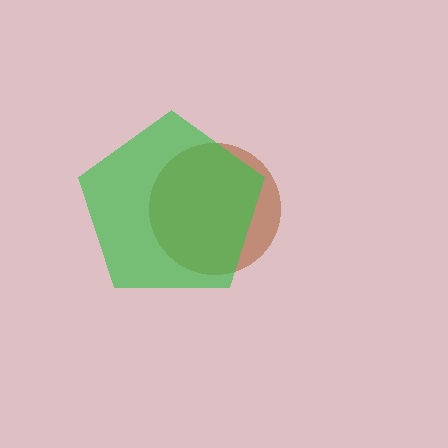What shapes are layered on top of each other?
The layered shapes are: a brown circle, a green pentagon.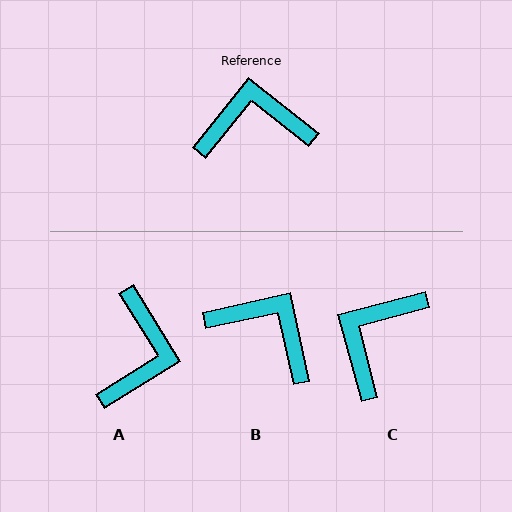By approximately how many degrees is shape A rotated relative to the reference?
Approximately 109 degrees clockwise.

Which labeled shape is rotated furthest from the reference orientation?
A, about 109 degrees away.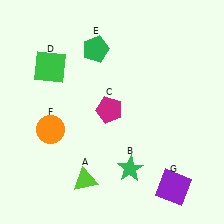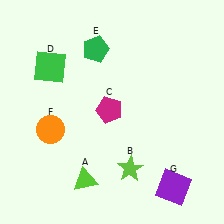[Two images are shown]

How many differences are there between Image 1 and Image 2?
There is 1 difference between the two images.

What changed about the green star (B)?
In Image 1, B is green. In Image 2, it changed to lime.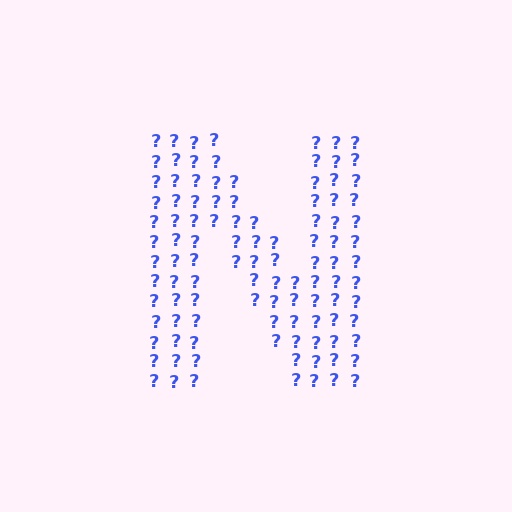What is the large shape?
The large shape is the letter N.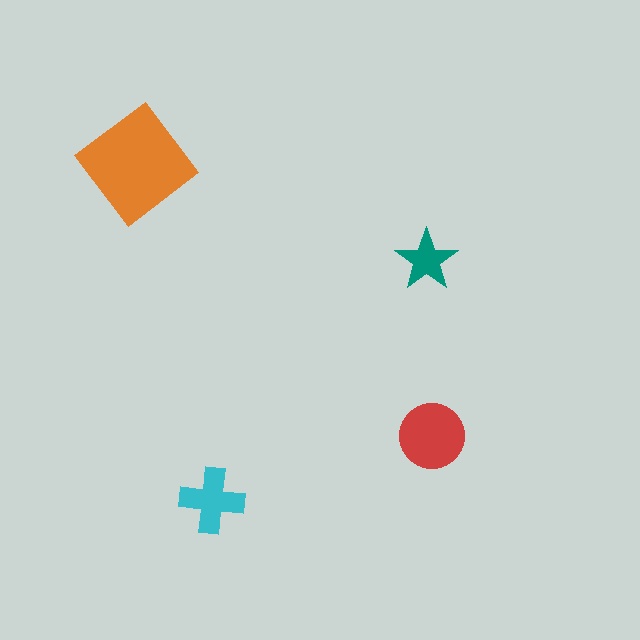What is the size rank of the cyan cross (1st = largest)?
3rd.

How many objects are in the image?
There are 4 objects in the image.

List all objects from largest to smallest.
The orange diamond, the red circle, the cyan cross, the teal star.